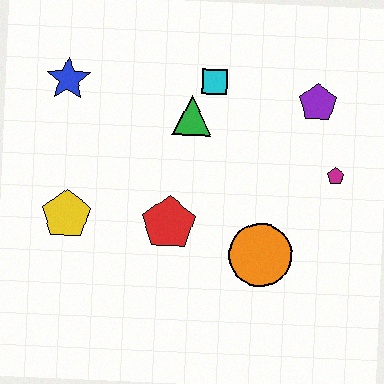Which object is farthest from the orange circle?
The blue star is farthest from the orange circle.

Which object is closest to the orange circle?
The red pentagon is closest to the orange circle.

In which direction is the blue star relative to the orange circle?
The blue star is to the left of the orange circle.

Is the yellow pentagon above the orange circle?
Yes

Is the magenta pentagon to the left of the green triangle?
No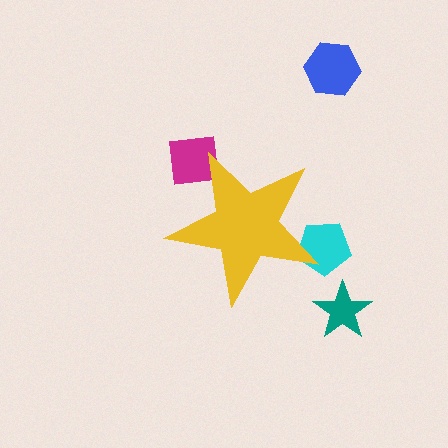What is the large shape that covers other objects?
A yellow star.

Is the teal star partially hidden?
No, the teal star is fully visible.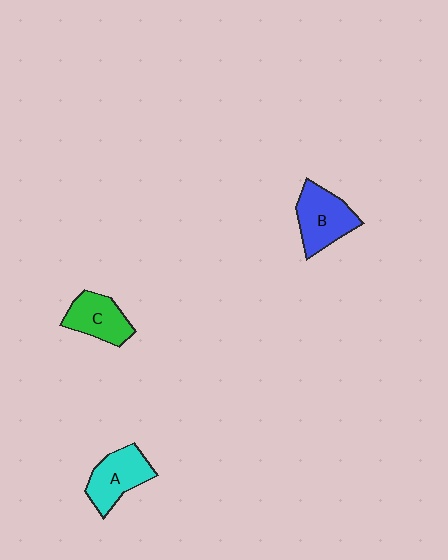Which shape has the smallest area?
Shape C (green).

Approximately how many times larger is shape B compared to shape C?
Approximately 1.2 times.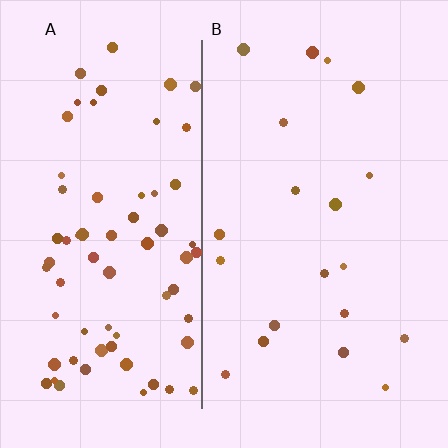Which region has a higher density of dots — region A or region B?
A (the left).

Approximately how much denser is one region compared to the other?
Approximately 3.6× — region A over region B.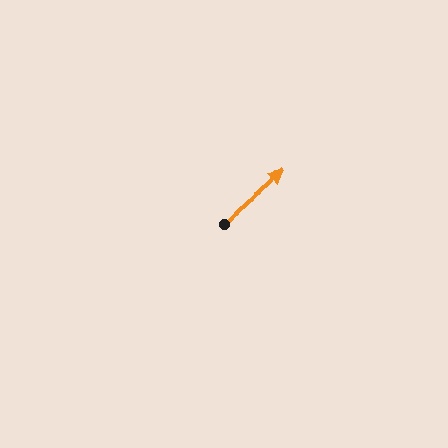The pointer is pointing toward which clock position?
Roughly 2 o'clock.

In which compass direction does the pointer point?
Northeast.